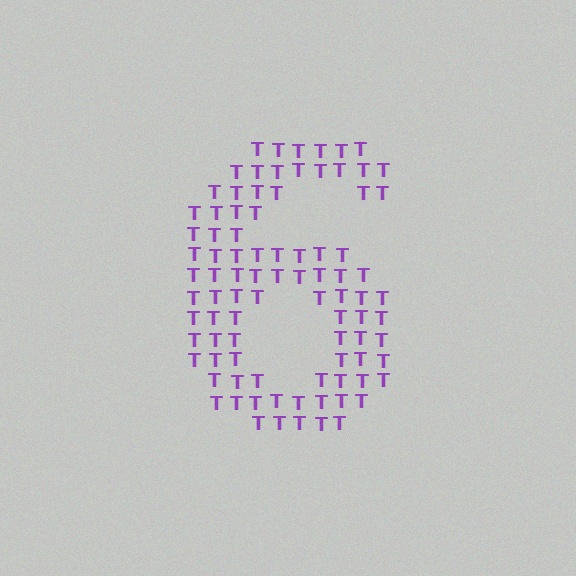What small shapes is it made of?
It is made of small letter T's.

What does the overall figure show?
The overall figure shows the digit 6.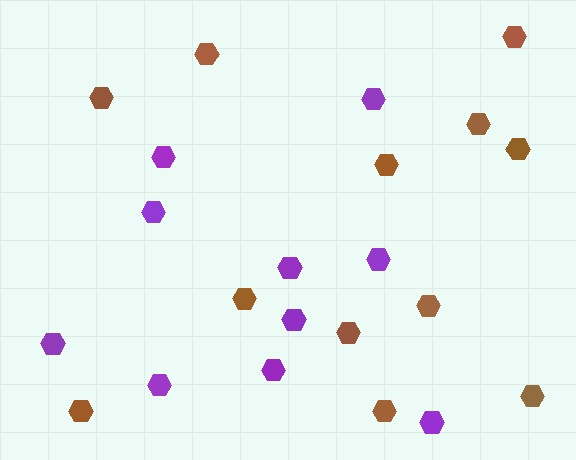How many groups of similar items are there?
There are 2 groups: one group of brown hexagons (12) and one group of purple hexagons (10).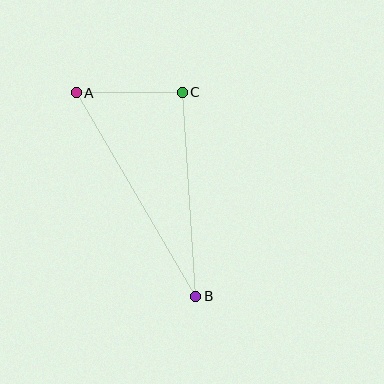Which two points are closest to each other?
Points A and C are closest to each other.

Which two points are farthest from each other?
Points A and B are farthest from each other.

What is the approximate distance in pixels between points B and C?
The distance between B and C is approximately 205 pixels.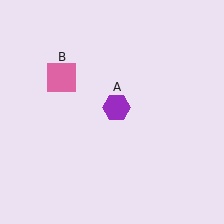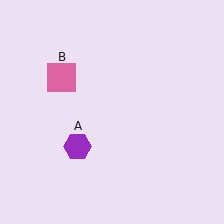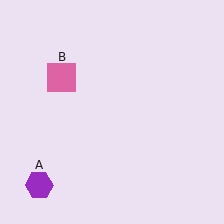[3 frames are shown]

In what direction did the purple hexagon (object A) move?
The purple hexagon (object A) moved down and to the left.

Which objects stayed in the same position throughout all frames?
Pink square (object B) remained stationary.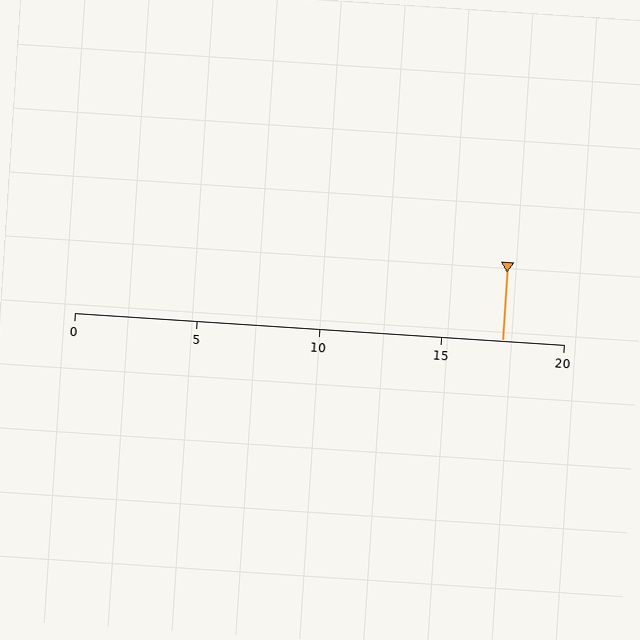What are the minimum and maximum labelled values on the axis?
The axis runs from 0 to 20.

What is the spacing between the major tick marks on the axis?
The major ticks are spaced 5 apart.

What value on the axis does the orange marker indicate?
The marker indicates approximately 17.5.